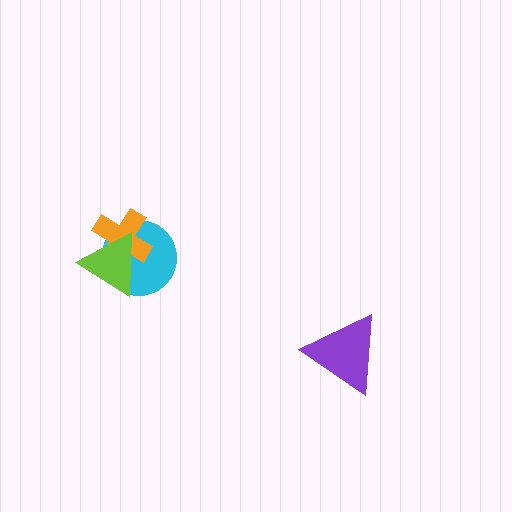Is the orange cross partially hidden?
Yes, it is partially covered by another shape.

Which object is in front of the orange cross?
The lime triangle is in front of the orange cross.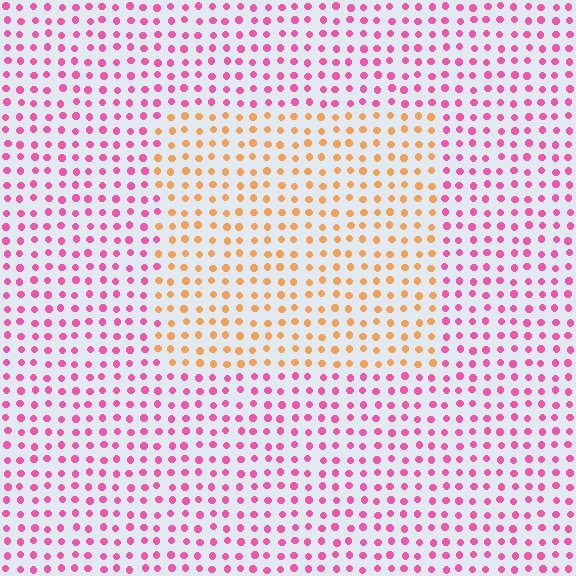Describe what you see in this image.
The image is filled with small pink elements in a uniform arrangement. A rectangle-shaped region is visible where the elements are tinted to a slightly different hue, forming a subtle color boundary.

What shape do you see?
I see a rectangle.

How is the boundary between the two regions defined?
The boundary is defined purely by a slight shift in hue (about 60 degrees). Spacing, size, and orientation are identical on both sides.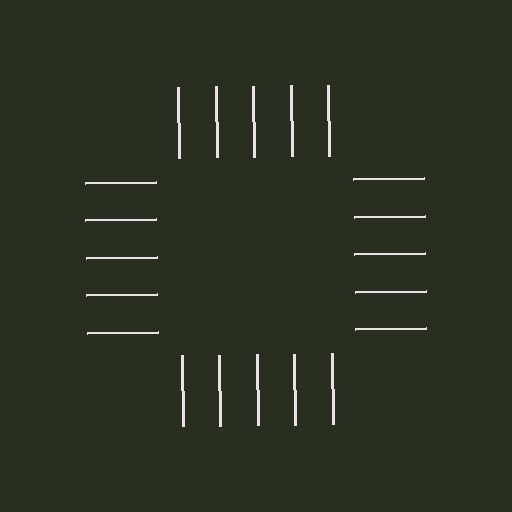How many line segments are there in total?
20 — 5 along each of the 4 edges.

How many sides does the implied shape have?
4 sides — the line-ends trace a square.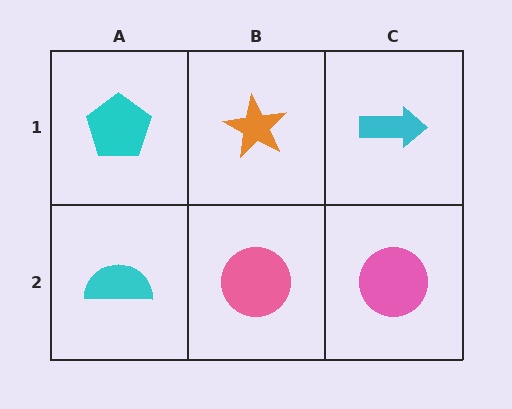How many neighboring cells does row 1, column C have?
2.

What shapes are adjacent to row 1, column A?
A cyan semicircle (row 2, column A), an orange star (row 1, column B).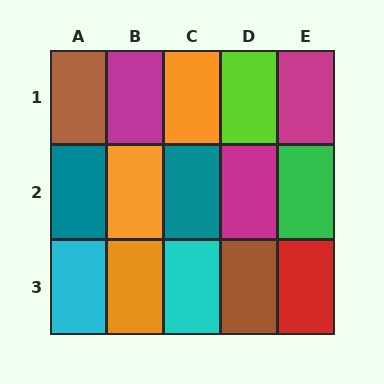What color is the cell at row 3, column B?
Orange.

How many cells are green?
1 cell is green.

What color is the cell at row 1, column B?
Magenta.